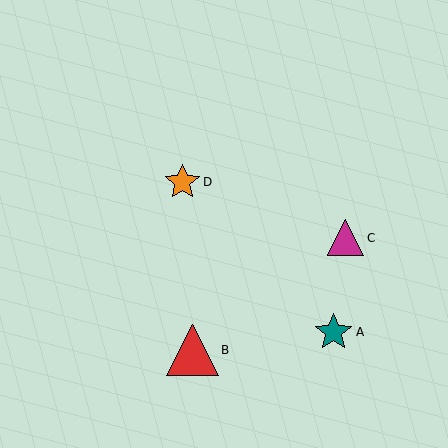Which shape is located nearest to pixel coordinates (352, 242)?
The magenta triangle (labeled C) at (346, 238) is nearest to that location.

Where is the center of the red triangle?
The center of the red triangle is at (193, 350).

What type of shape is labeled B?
Shape B is a red triangle.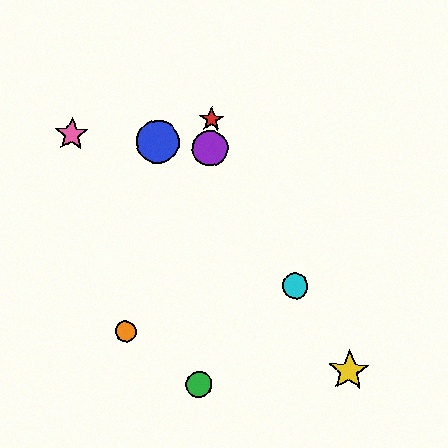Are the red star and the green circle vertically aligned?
Yes, both are at x≈211.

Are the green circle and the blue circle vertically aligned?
No, the green circle is at x≈199 and the blue circle is at x≈158.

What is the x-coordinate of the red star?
The red star is at x≈211.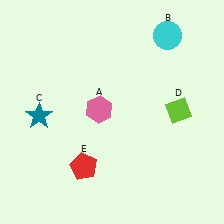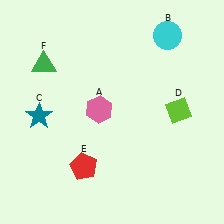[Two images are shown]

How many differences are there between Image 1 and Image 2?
There is 1 difference between the two images.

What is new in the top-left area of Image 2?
A green triangle (F) was added in the top-left area of Image 2.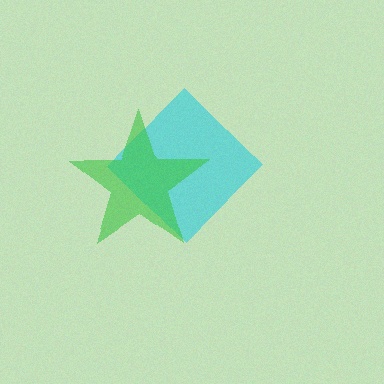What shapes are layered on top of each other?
The layered shapes are: a cyan diamond, a green star.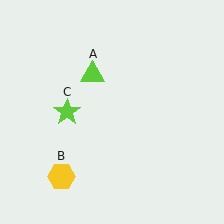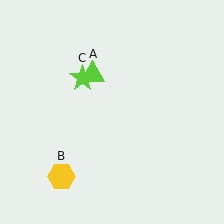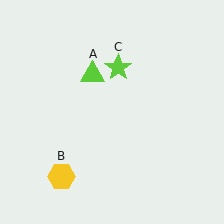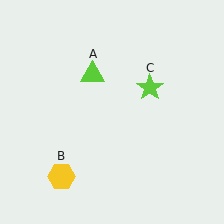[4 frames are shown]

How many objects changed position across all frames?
1 object changed position: lime star (object C).